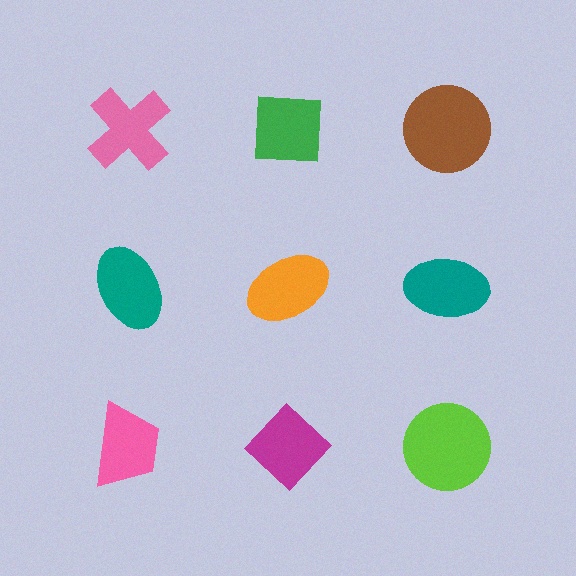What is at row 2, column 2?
An orange ellipse.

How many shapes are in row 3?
3 shapes.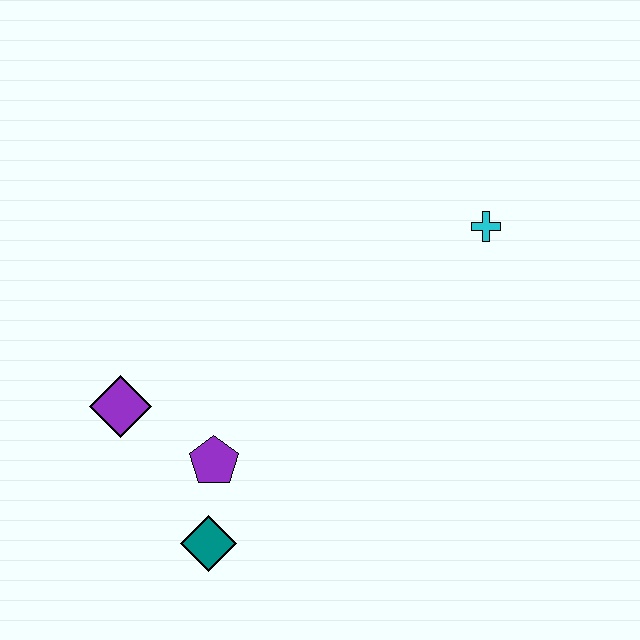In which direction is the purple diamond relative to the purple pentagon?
The purple diamond is to the left of the purple pentagon.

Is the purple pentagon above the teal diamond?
Yes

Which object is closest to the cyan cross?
The purple pentagon is closest to the cyan cross.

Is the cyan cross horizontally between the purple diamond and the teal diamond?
No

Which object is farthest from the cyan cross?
The teal diamond is farthest from the cyan cross.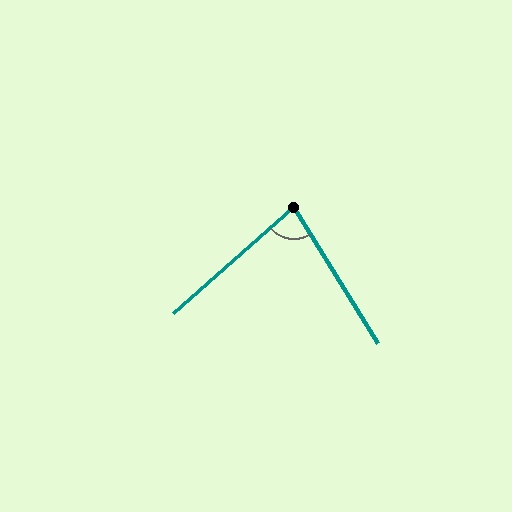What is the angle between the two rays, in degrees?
Approximately 80 degrees.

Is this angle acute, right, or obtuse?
It is acute.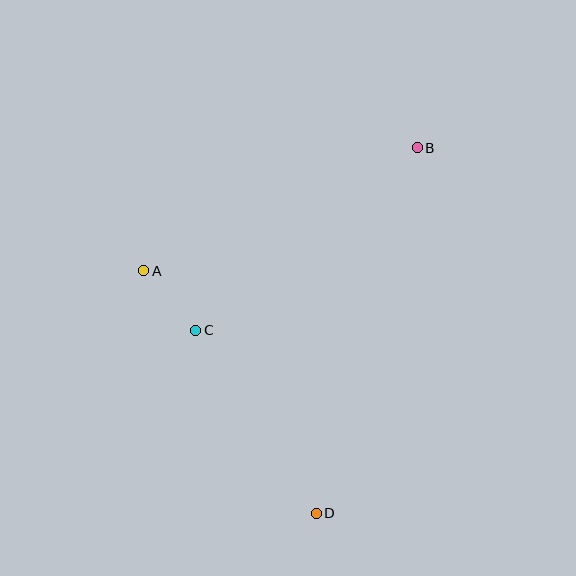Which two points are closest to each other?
Points A and C are closest to each other.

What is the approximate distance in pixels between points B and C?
The distance between B and C is approximately 287 pixels.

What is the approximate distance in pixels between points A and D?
The distance between A and D is approximately 298 pixels.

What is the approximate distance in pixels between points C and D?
The distance between C and D is approximately 220 pixels.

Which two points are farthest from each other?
Points B and D are farthest from each other.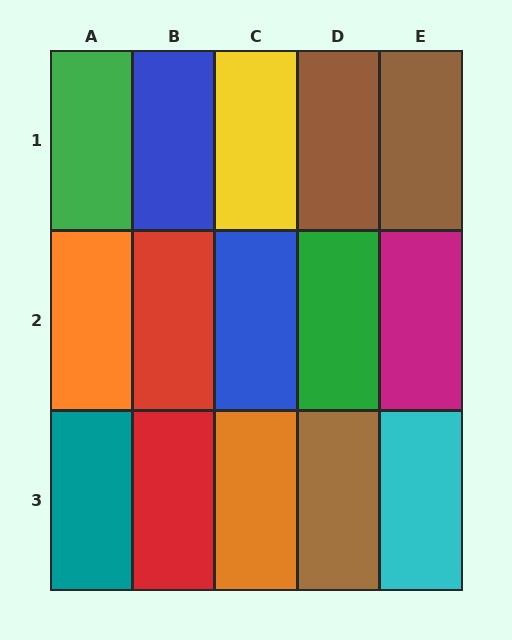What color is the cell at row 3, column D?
Brown.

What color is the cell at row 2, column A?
Orange.